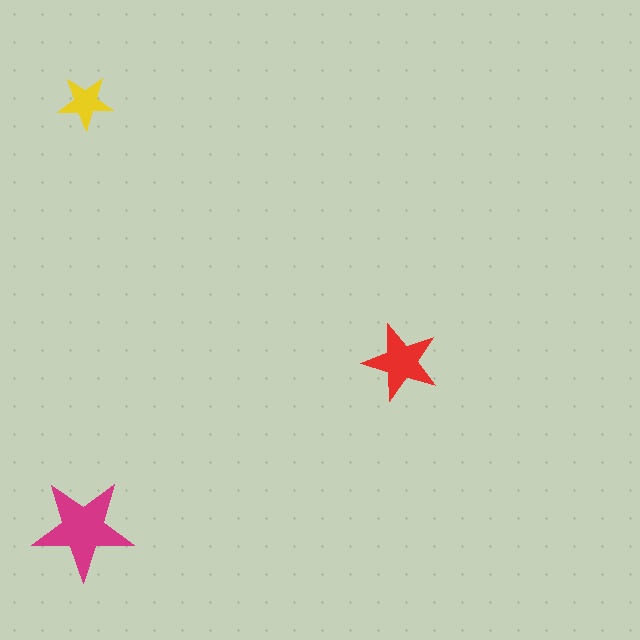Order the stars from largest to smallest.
the magenta one, the red one, the yellow one.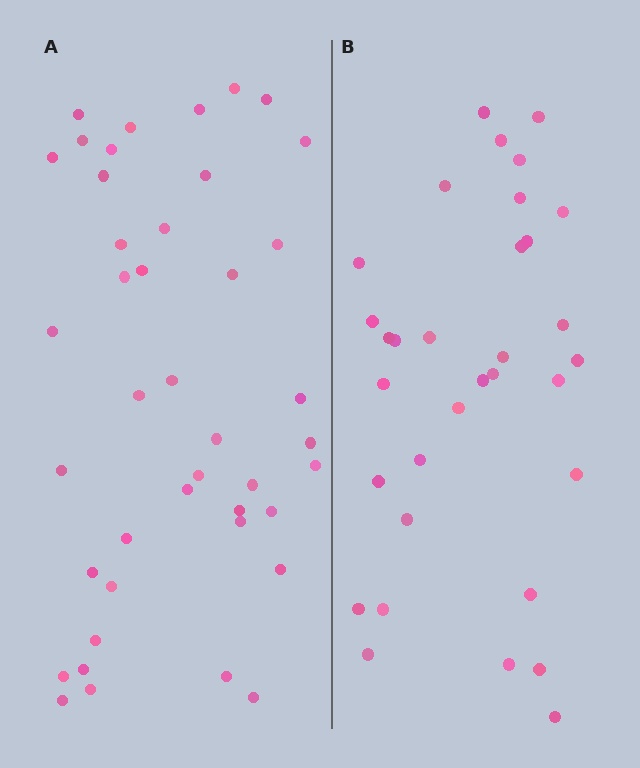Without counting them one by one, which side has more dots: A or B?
Region A (the left region) has more dots.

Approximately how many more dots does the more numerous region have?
Region A has roughly 8 or so more dots than region B.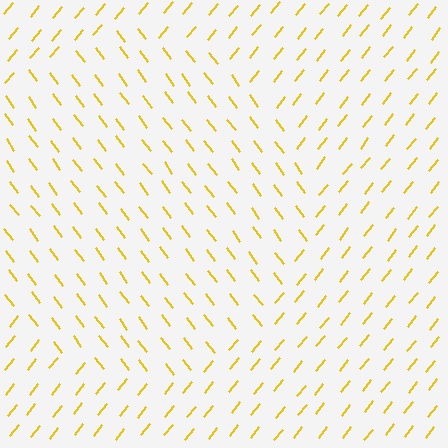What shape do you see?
I see a circle.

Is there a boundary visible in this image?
Yes, there is a texture boundary formed by a change in line orientation.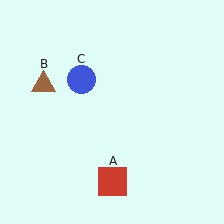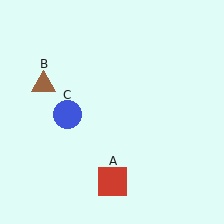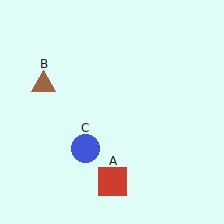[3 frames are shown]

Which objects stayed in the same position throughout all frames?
Red square (object A) and brown triangle (object B) remained stationary.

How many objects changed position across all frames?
1 object changed position: blue circle (object C).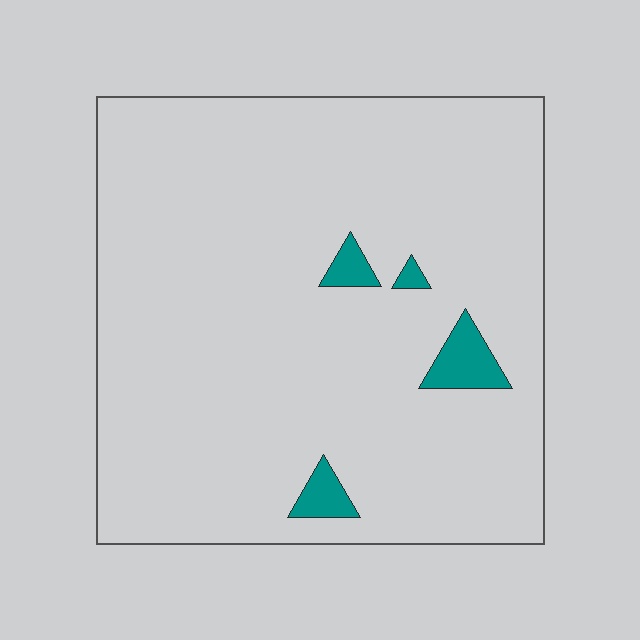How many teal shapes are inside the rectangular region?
4.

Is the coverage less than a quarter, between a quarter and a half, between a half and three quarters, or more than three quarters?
Less than a quarter.